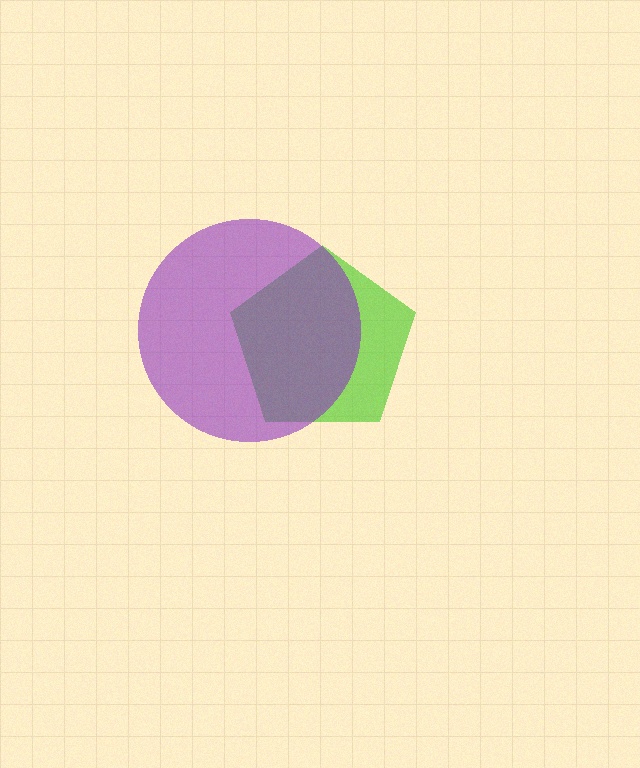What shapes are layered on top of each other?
The layered shapes are: a lime pentagon, a purple circle.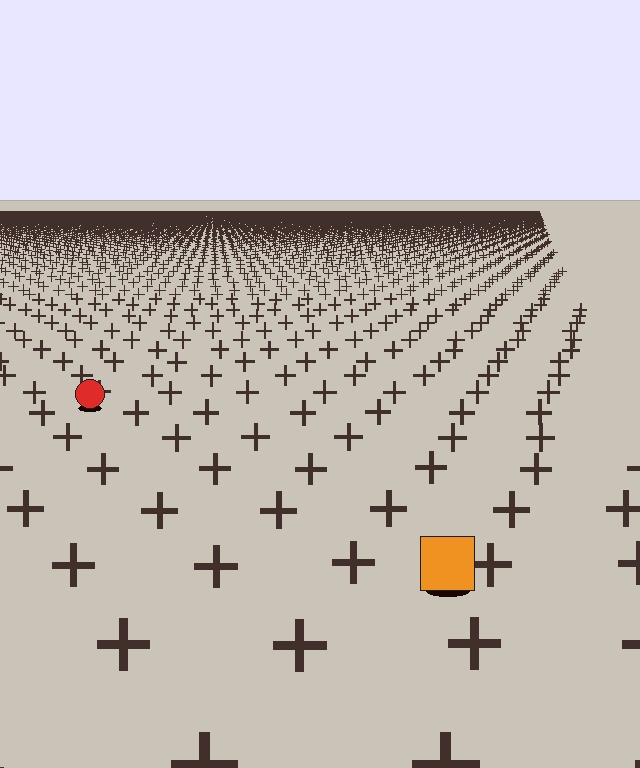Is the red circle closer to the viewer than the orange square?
No. The orange square is closer — you can tell from the texture gradient: the ground texture is coarser near it.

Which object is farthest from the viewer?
The red circle is farthest from the viewer. It appears smaller and the ground texture around it is denser.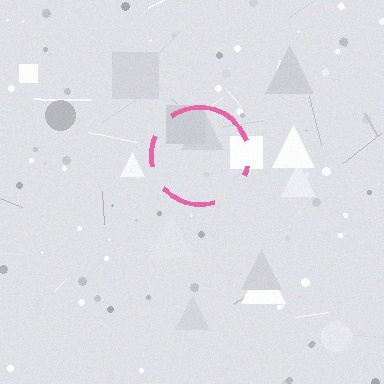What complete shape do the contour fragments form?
The contour fragments form a circle.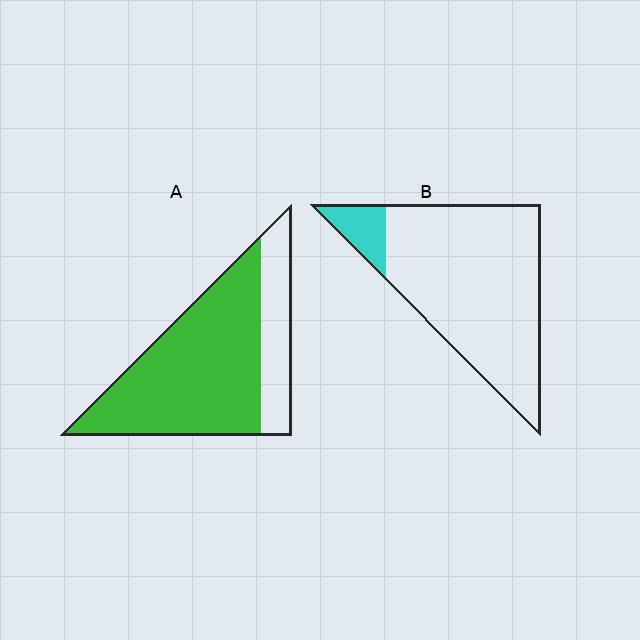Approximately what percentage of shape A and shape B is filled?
A is approximately 75% and B is approximately 10%.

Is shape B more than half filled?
No.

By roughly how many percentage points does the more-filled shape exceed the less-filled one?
By roughly 65 percentage points (A over B).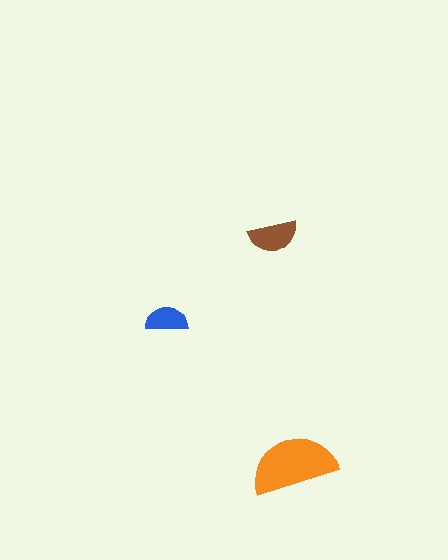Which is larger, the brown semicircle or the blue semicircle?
The brown one.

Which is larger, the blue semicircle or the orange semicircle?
The orange one.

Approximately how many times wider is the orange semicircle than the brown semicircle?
About 2 times wider.